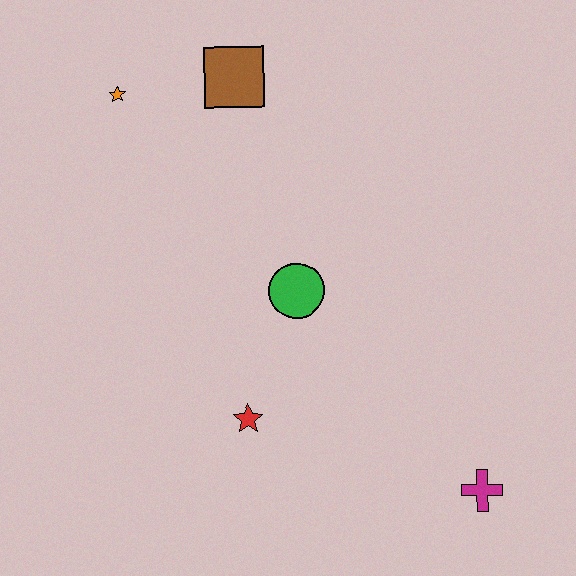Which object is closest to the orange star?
The brown square is closest to the orange star.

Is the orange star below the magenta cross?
No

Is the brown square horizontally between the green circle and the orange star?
Yes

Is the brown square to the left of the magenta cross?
Yes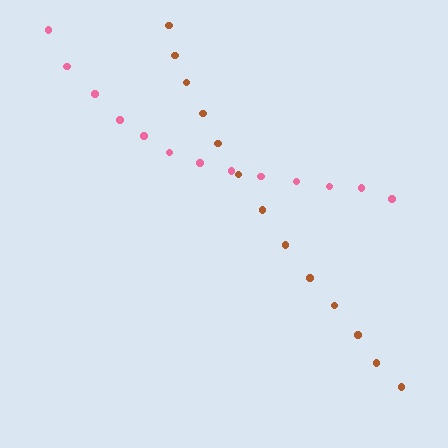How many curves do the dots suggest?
There are 2 distinct paths.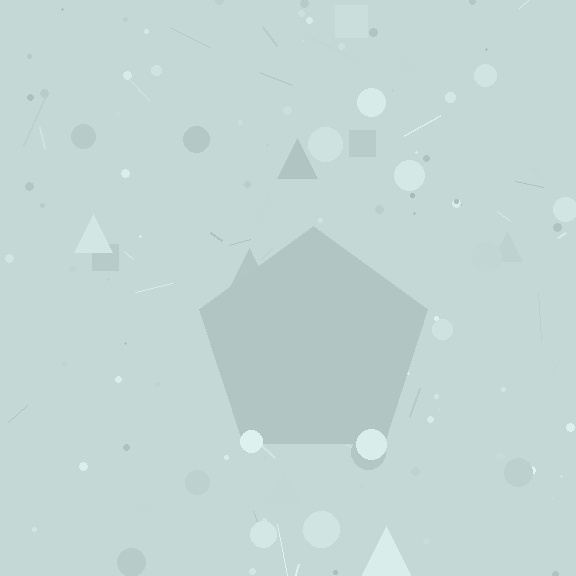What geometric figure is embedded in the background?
A pentagon is embedded in the background.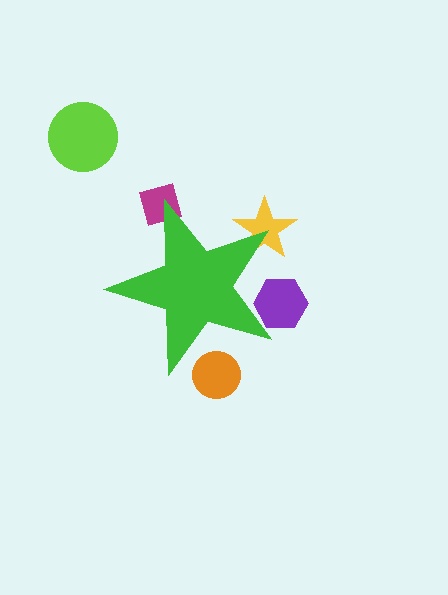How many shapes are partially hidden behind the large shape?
4 shapes are partially hidden.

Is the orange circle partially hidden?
Yes, the orange circle is partially hidden behind the green star.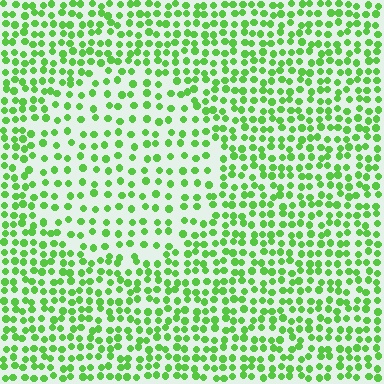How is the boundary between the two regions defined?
The boundary is defined by a change in element density (approximately 1.7x ratio). All elements are the same color, size, and shape.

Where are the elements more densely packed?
The elements are more densely packed outside the circle boundary.